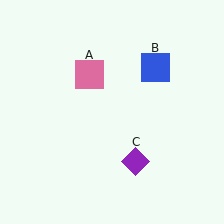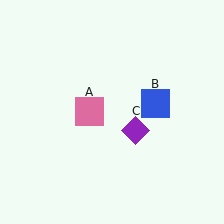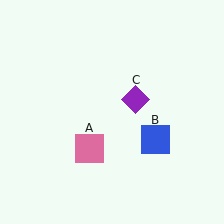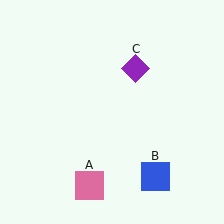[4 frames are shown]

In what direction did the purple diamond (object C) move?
The purple diamond (object C) moved up.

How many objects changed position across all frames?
3 objects changed position: pink square (object A), blue square (object B), purple diamond (object C).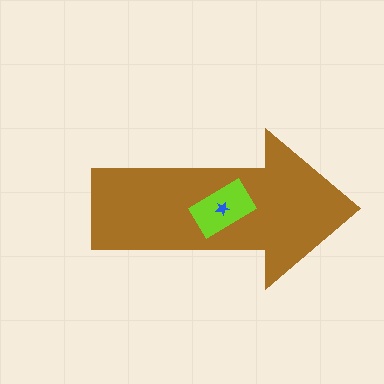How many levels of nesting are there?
3.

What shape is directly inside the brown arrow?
The lime rectangle.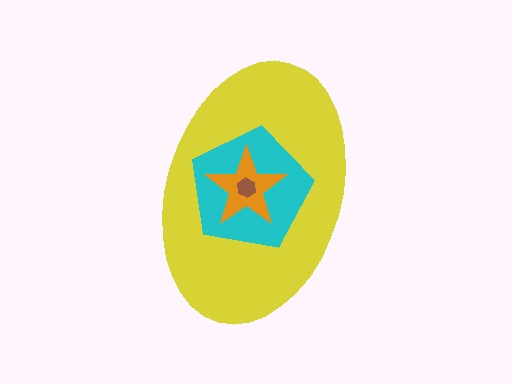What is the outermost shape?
The yellow ellipse.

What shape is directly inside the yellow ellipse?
The cyan pentagon.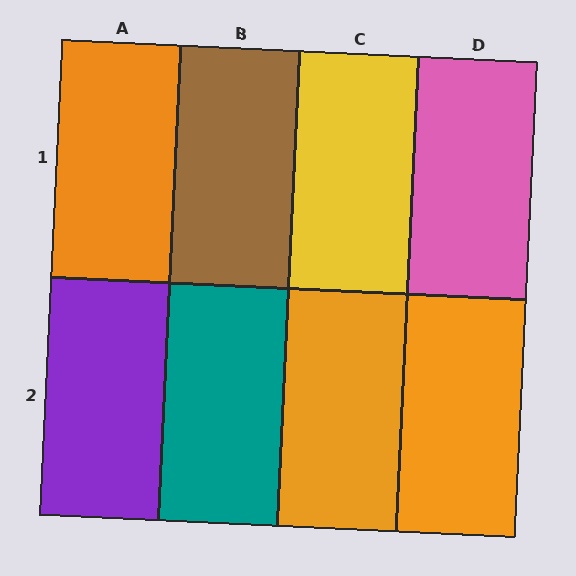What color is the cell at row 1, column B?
Brown.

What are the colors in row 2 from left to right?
Purple, teal, orange, orange.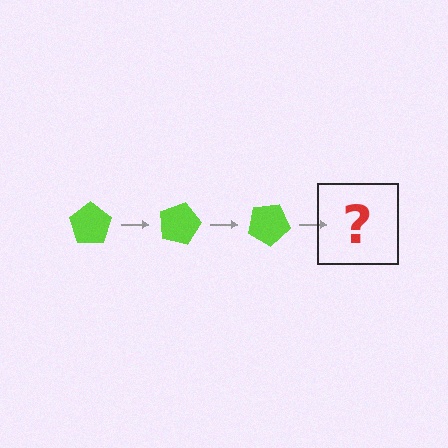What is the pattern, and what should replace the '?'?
The pattern is that the pentagon rotates 15 degrees each step. The '?' should be a lime pentagon rotated 45 degrees.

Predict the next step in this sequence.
The next step is a lime pentagon rotated 45 degrees.